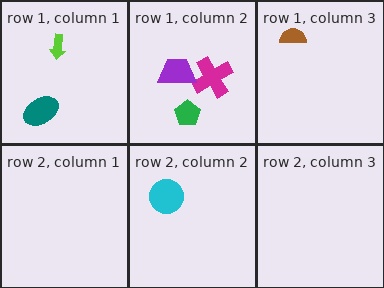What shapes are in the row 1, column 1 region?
The lime arrow, the teal ellipse.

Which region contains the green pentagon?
The row 1, column 2 region.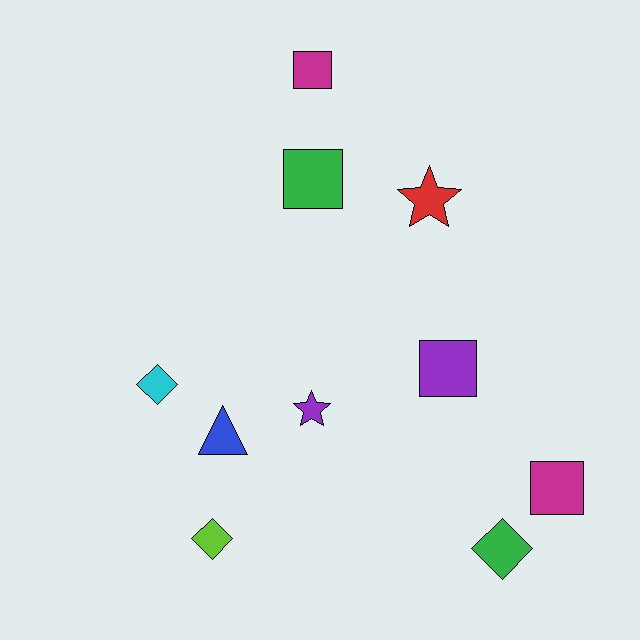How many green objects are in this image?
There are 2 green objects.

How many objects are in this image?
There are 10 objects.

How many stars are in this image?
There are 2 stars.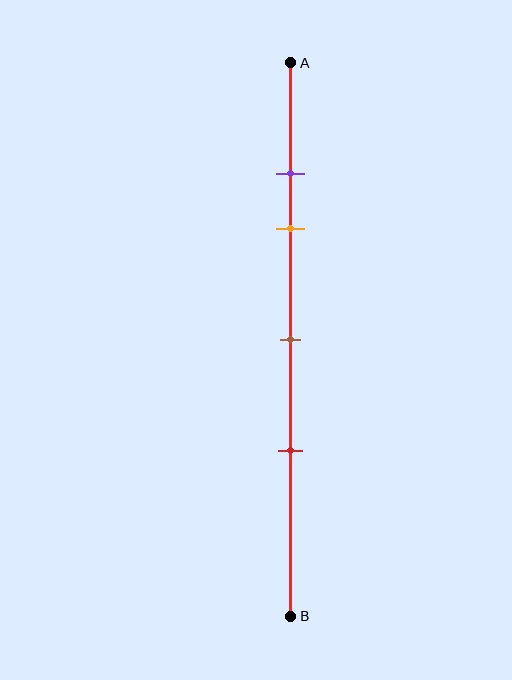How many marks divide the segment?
There are 4 marks dividing the segment.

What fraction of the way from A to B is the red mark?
The red mark is approximately 70% (0.7) of the way from A to B.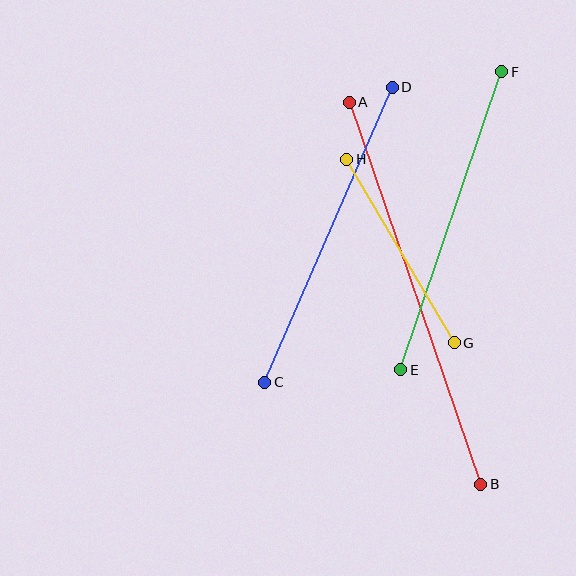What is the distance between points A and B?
The distance is approximately 404 pixels.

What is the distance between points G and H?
The distance is approximately 213 pixels.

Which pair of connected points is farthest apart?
Points A and B are farthest apart.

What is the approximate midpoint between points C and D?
The midpoint is at approximately (328, 235) pixels.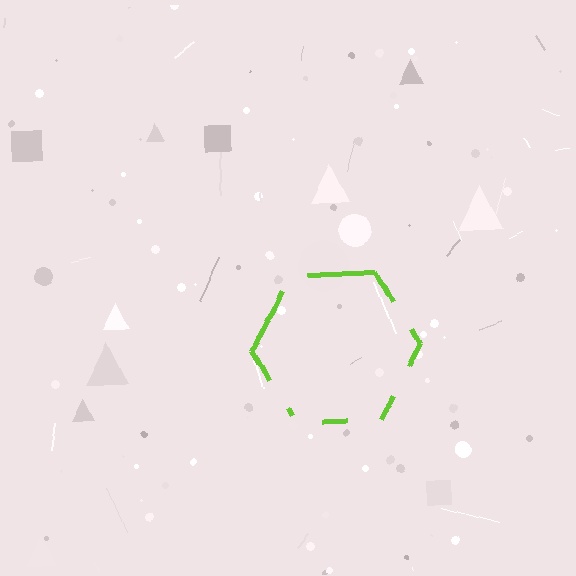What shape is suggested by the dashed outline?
The dashed outline suggests a hexagon.